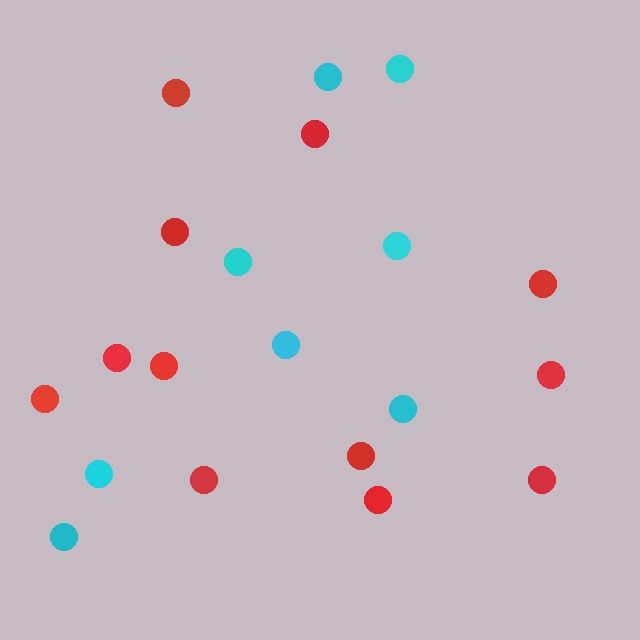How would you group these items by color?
There are 2 groups: one group of cyan circles (8) and one group of red circles (12).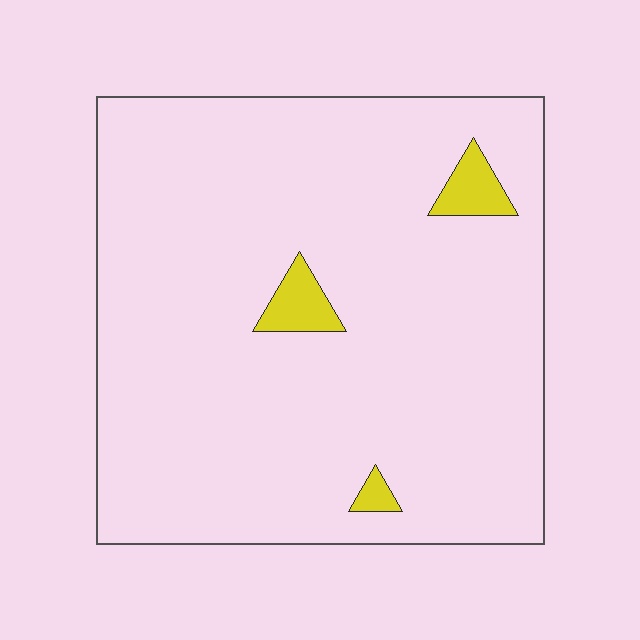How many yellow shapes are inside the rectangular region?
3.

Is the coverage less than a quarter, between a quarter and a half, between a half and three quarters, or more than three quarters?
Less than a quarter.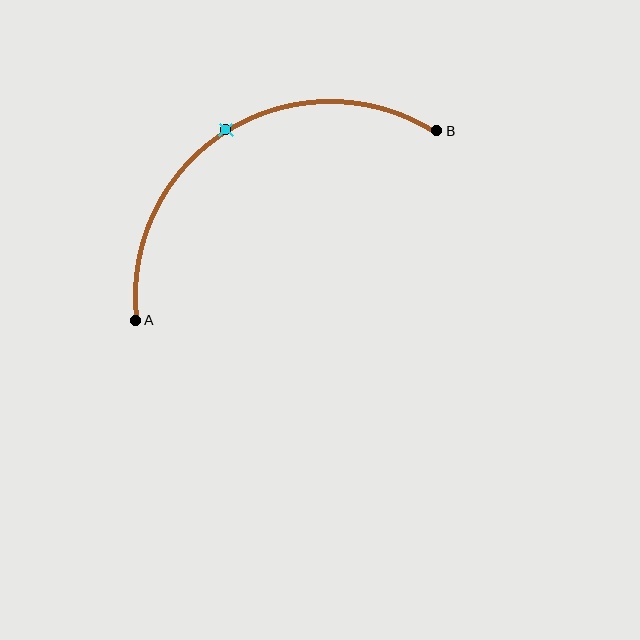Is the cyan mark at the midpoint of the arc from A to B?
Yes. The cyan mark lies on the arc at equal arc-length from both A and B — it is the arc midpoint.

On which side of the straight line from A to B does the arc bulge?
The arc bulges above the straight line connecting A and B.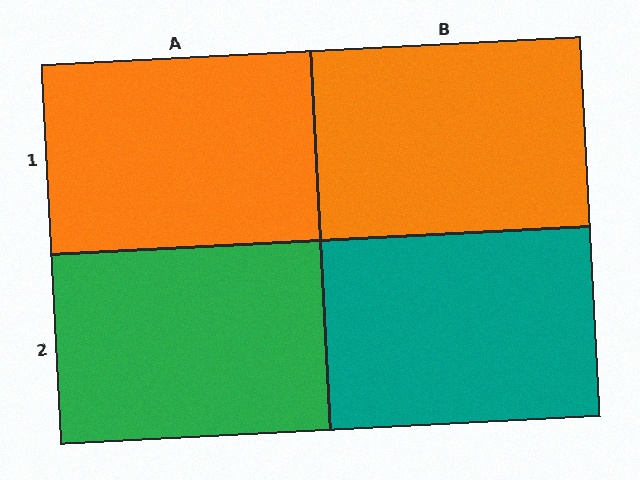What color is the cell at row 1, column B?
Orange.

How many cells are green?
1 cell is green.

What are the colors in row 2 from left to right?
Green, teal.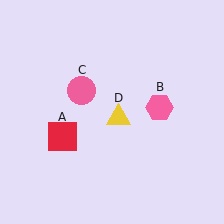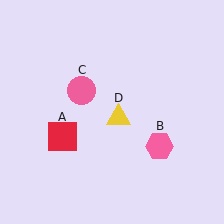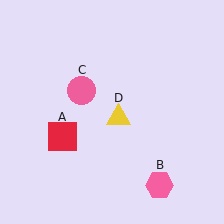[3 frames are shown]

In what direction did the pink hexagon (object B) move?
The pink hexagon (object B) moved down.